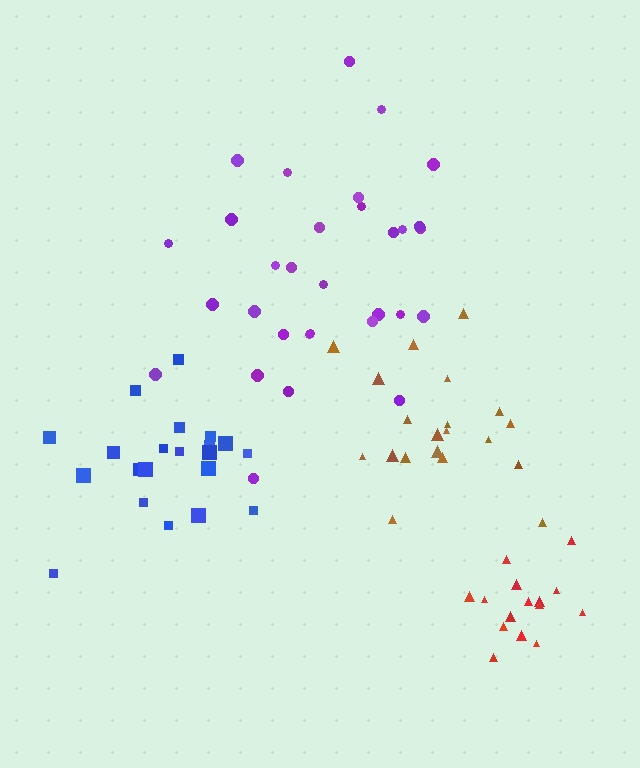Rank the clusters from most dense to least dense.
red, brown, blue, purple.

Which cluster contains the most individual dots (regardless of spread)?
Purple (31).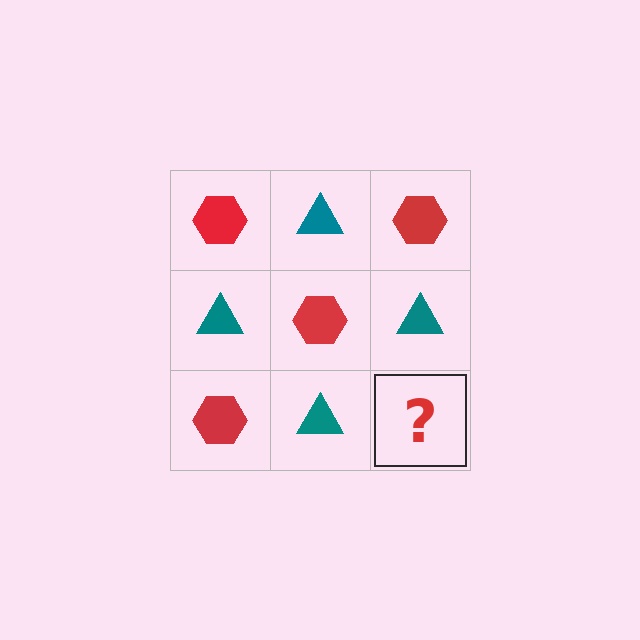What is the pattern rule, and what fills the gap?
The rule is that it alternates red hexagon and teal triangle in a checkerboard pattern. The gap should be filled with a red hexagon.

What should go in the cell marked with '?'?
The missing cell should contain a red hexagon.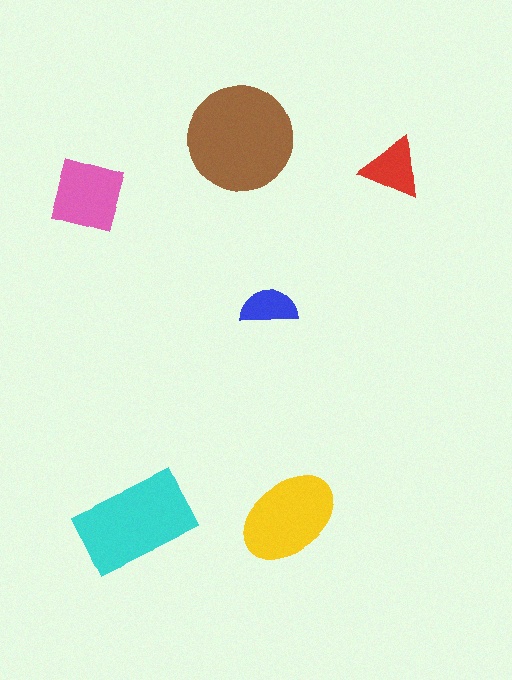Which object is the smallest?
The blue semicircle.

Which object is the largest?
The brown circle.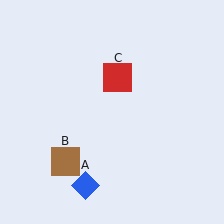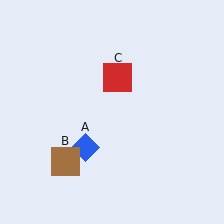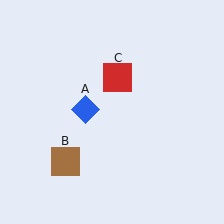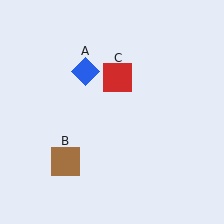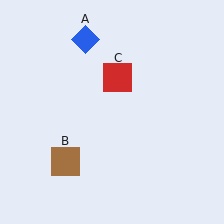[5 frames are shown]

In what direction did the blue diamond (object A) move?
The blue diamond (object A) moved up.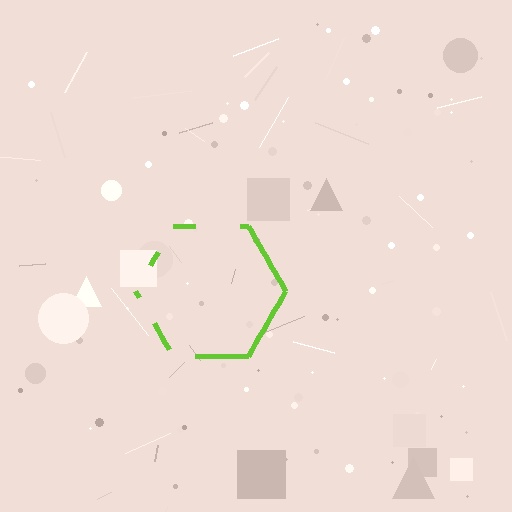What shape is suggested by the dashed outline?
The dashed outline suggests a hexagon.